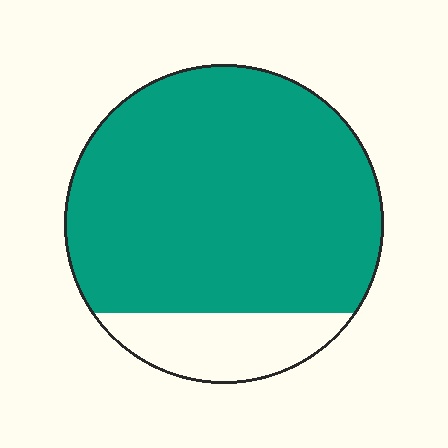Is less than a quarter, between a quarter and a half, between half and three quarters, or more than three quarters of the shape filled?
More than three quarters.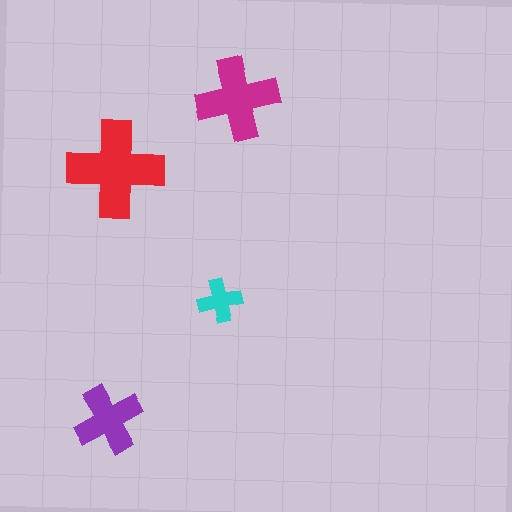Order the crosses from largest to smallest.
the red one, the magenta one, the purple one, the cyan one.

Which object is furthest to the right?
The magenta cross is rightmost.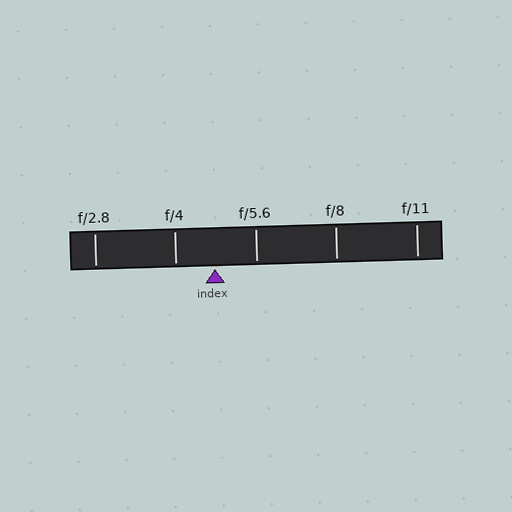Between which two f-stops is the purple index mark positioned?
The index mark is between f/4 and f/5.6.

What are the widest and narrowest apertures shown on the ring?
The widest aperture shown is f/2.8 and the narrowest is f/11.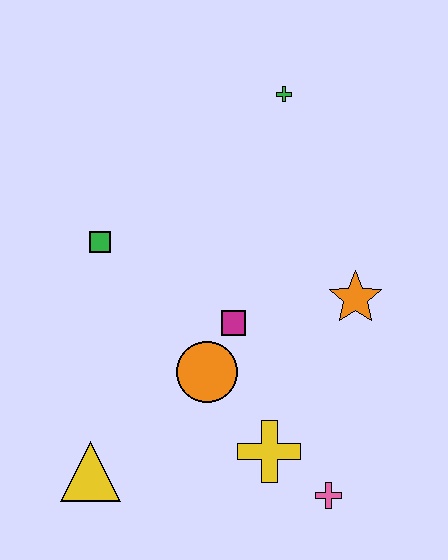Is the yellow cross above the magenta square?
No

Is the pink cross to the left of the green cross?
No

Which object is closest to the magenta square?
The orange circle is closest to the magenta square.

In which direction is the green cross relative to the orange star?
The green cross is above the orange star.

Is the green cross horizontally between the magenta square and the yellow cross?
No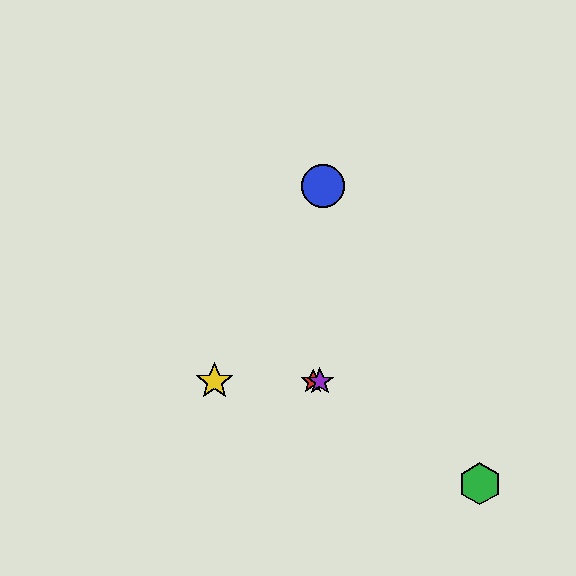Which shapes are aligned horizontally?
The red star, the yellow star, the purple star are aligned horizontally.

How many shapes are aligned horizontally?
3 shapes (the red star, the yellow star, the purple star) are aligned horizontally.